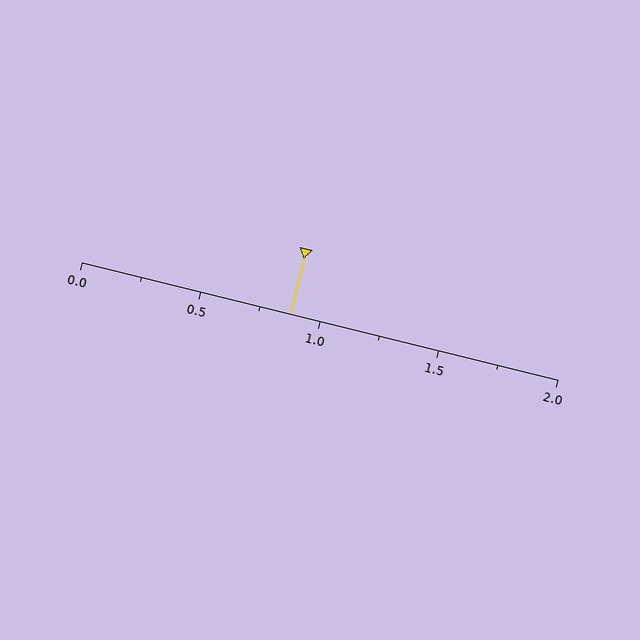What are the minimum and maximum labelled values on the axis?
The axis runs from 0.0 to 2.0.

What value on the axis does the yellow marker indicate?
The marker indicates approximately 0.88.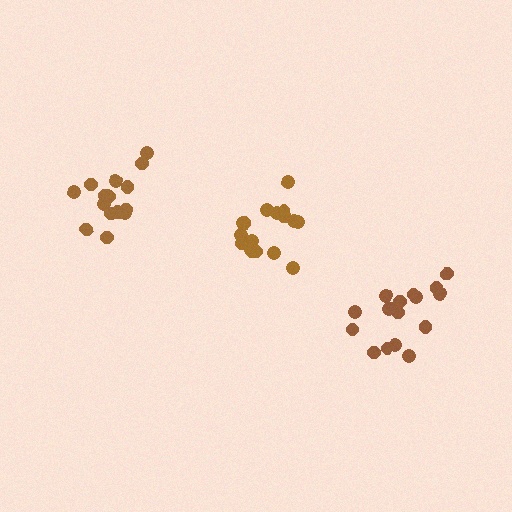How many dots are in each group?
Group 1: 18 dots, Group 2: 16 dots, Group 3: 16 dots (50 total).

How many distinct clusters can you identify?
There are 3 distinct clusters.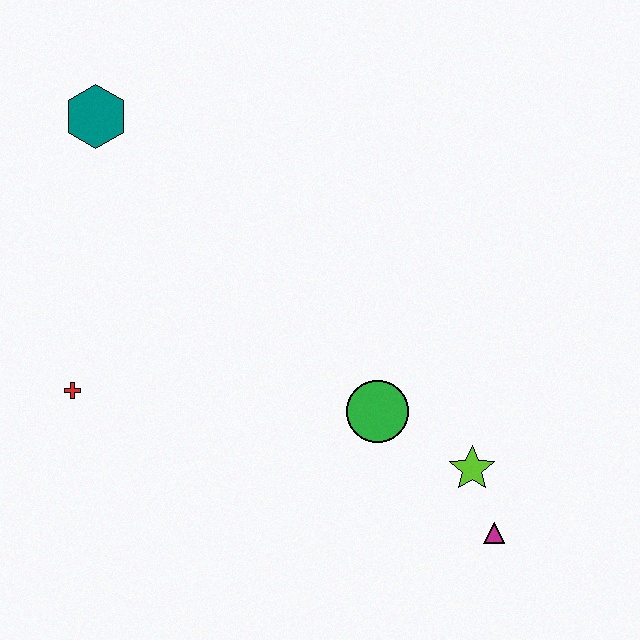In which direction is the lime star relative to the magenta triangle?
The lime star is above the magenta triangle.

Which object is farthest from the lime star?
The teal hexagon is farthest from the lime star.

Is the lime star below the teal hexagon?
Yes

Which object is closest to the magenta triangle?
The lime star is closest to the magenta triangle.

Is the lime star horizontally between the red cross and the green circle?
No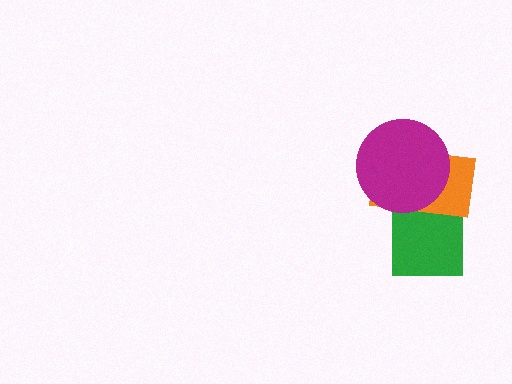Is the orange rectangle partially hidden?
Yes, it is partially covered by another shape.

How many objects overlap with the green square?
1 object overlaps with the green square.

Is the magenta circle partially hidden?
No, no other shape covers it.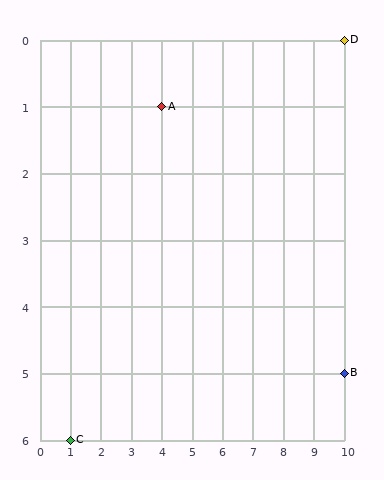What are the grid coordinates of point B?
Point B is at grid coordinates (10, 5).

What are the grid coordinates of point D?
Point D is at grid coordinates (10, 0).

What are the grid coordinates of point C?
Point C is at grid coordinates (1, 6).